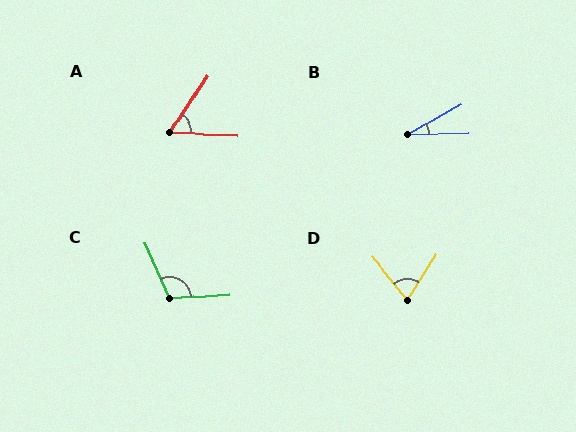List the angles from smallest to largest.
B (29°), A (58°), D (71°), C (109°).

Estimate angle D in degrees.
Approximately 71 degrees.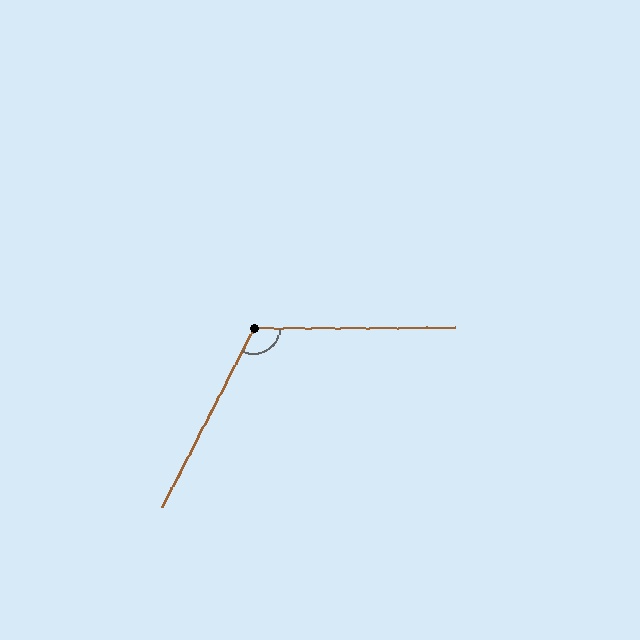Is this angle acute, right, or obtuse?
It is obtuse.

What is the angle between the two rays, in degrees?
Approximately 117 degrees.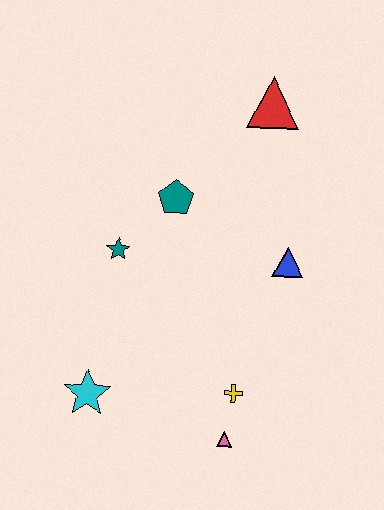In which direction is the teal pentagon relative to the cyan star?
The teal pentagon is above the cyan star.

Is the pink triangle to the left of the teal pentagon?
No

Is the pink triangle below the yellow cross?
Yes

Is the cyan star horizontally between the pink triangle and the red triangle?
No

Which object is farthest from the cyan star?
The red triangle is farthest from the cyan star.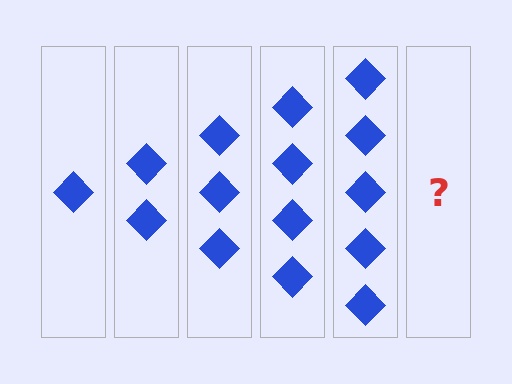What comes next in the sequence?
The next element should be 6 diamonds.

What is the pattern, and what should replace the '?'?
The pattern is that each step adds one more diamond. The '?' should be 6 diamonds.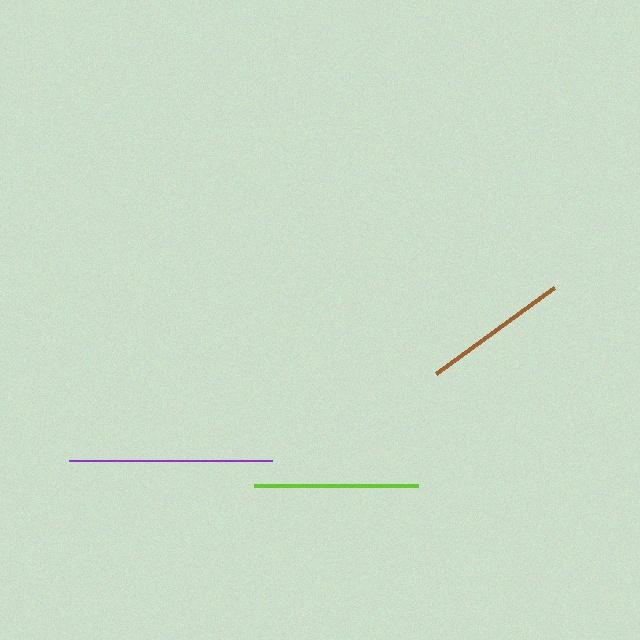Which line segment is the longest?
The purple line is the longest at approximately 204 pixels.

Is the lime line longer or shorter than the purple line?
The purple line is longer than the lime line.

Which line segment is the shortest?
The brown line is the shortest at approximately 145 pixels.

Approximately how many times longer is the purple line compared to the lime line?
The purple line is approximately 1.2 times the length of the lime line.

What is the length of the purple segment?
The purple segment is approximately 204 pixels long.